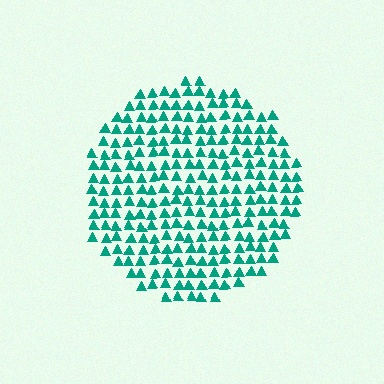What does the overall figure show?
The overall figure shows a circle.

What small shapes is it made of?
It is made of small triangles.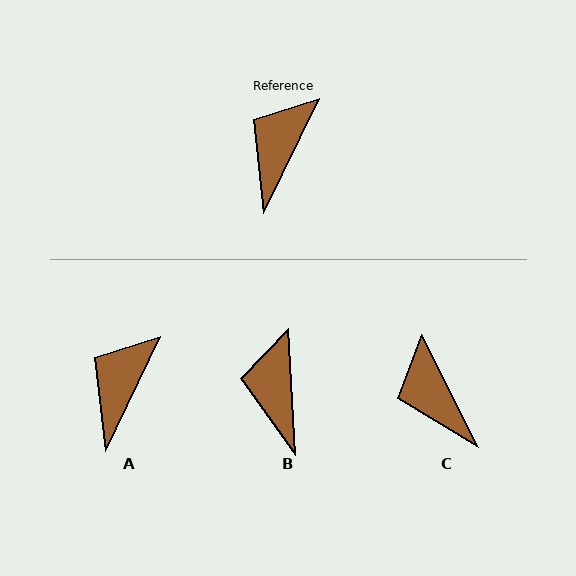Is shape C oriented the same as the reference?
No, it is off by about 53 degrees.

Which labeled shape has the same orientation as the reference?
A.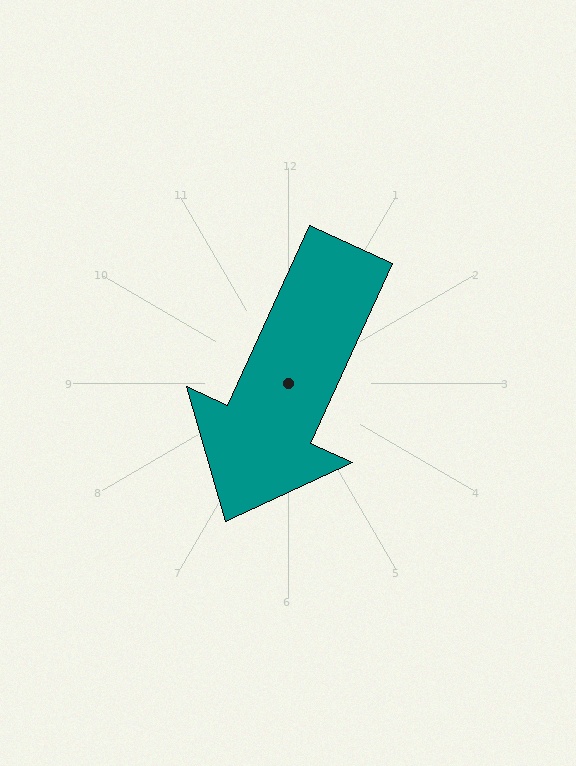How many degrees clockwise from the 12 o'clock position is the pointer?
Approximately 204 degrees.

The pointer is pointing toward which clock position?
Roughly 7 o'clock.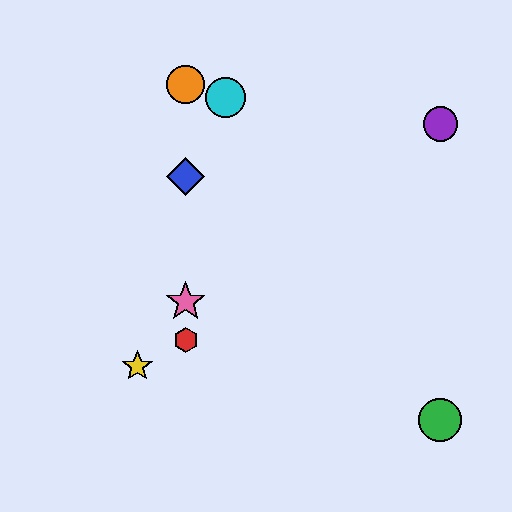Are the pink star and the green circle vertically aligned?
No, the pink star is at x≈186 and the green circle is at x≈440.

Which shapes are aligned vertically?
The red hexagon, the blue diamond, the orange circle, the pink star are aligned vertically.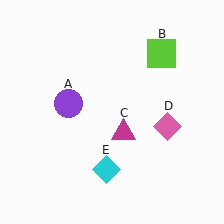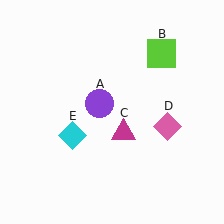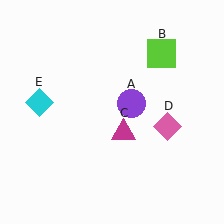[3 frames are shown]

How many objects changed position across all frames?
2 objects changed position: purple circle (object A), cyan diamond (object E).